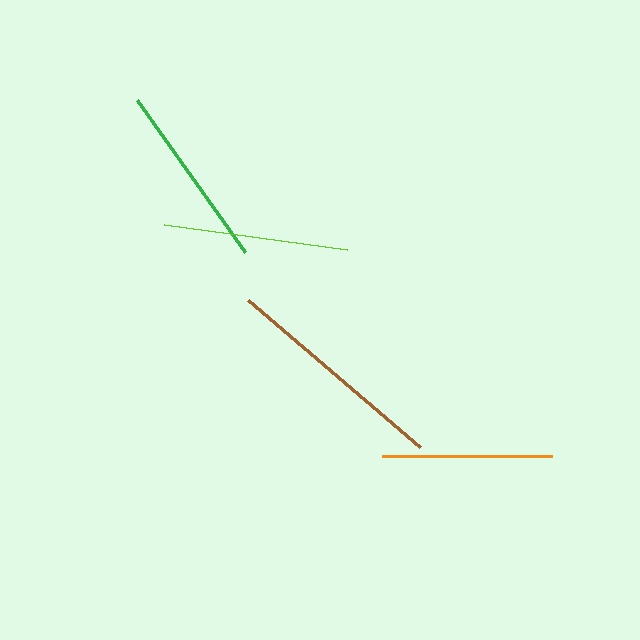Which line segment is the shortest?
The orange line is the shortest at approximately 170 pixels.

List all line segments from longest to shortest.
From longest to shortest: brown, green, lime, orange.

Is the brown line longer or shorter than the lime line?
The brown line is longer than the lime line.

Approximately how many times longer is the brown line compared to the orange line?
The brown line is approximately 1.3 times the length of the orange line.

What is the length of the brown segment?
The brown segment is approximately 226 pixels long.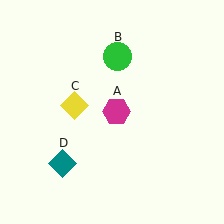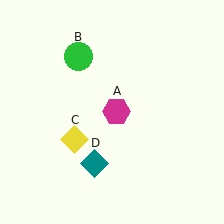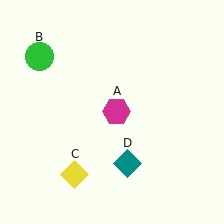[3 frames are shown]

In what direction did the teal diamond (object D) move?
The teal diamond (object D) moved right.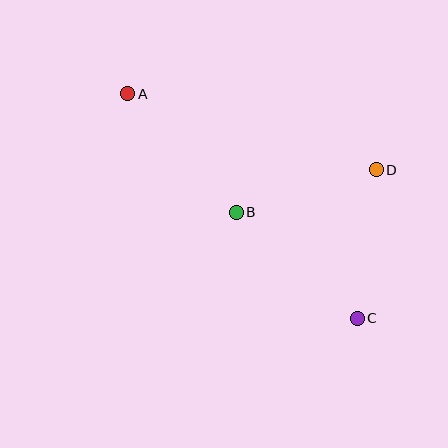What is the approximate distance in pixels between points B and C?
The distance between B and C is approximately 161 pixels.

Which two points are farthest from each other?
Points A and C are farthest from each other.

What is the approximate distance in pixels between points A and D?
The distance between A and D is approximately 260 pixels.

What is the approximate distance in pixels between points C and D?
The distance between C and D is approximately 150 pixels.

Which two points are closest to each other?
Points B and D are closest to each other.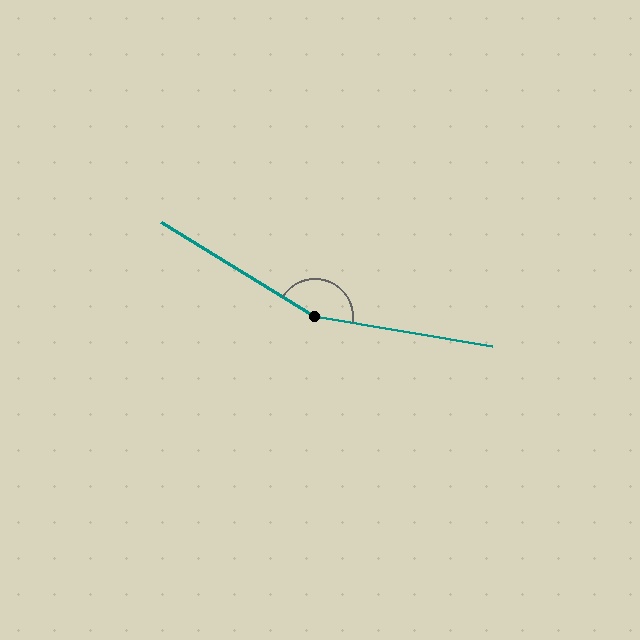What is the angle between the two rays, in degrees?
Approximately 158 degrees.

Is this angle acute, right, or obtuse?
It is obtuse.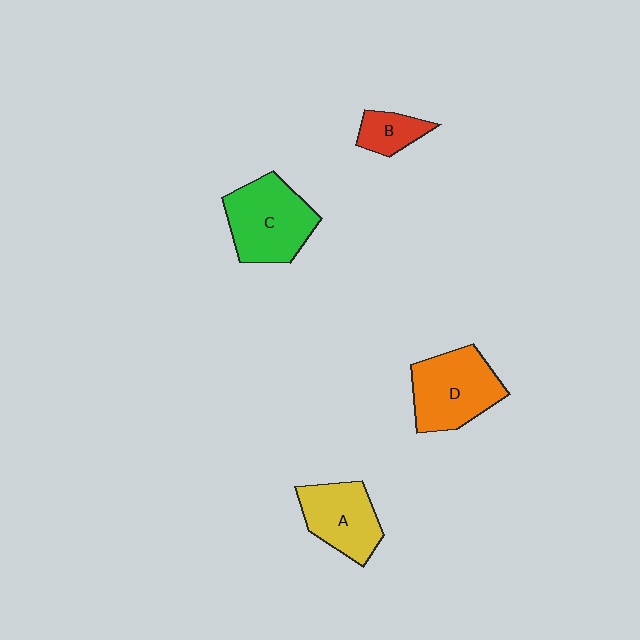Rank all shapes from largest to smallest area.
From largest to smallest: C (green), D (orange), A (yellow), B (red).